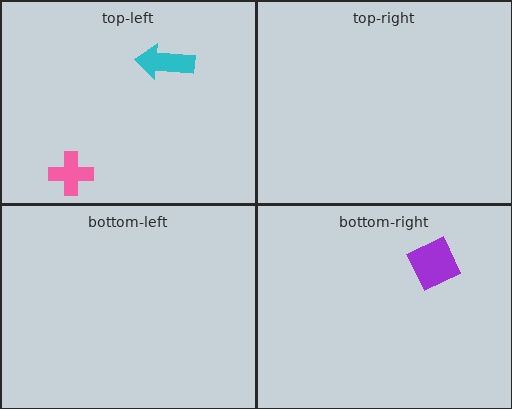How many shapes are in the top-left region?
2.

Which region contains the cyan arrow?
The top-left region.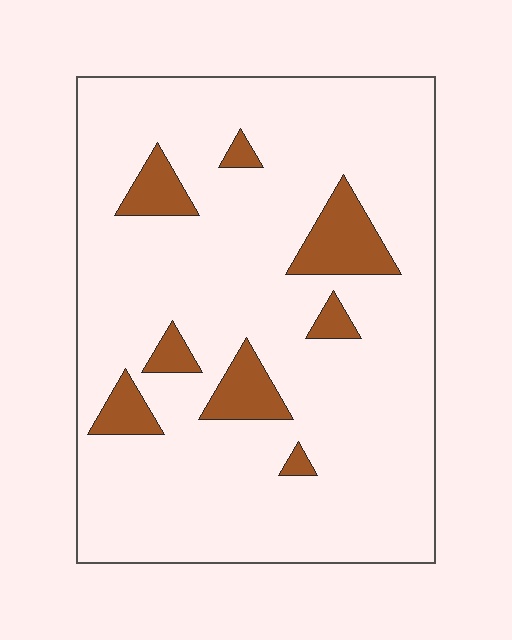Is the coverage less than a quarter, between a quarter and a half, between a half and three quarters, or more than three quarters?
Less than a quarter.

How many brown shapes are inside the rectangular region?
8.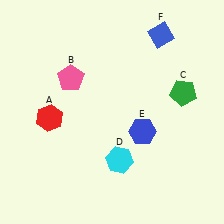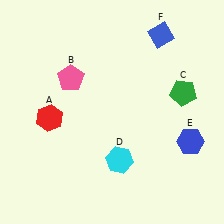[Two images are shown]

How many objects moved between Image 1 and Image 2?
1 object moved between the two images.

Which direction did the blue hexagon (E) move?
The blue hexagon (E) moved right.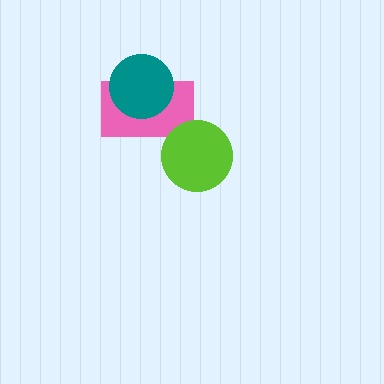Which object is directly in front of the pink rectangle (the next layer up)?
The lime circle is directly in front of the pink rectangle.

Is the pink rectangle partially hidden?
Yes, it is partially covered by another shape.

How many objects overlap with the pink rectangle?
2 objects overlap with the pink rectangle.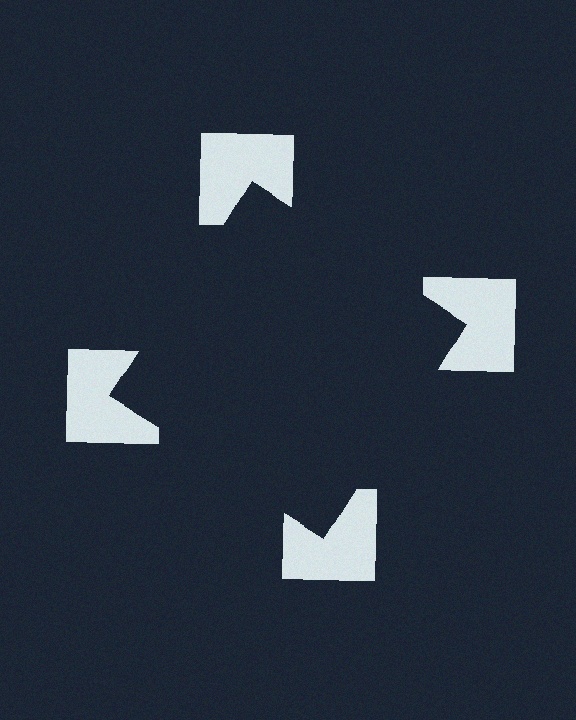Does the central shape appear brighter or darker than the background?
It typically appears slightly darker than the background, even though no actual brightness change is drawn.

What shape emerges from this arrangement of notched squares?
An illusory square — its edges are inferred from the aligned wedge cuts in the notched squares, not physically drawn.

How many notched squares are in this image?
There are 4 — one at each vertex of the illusory square.